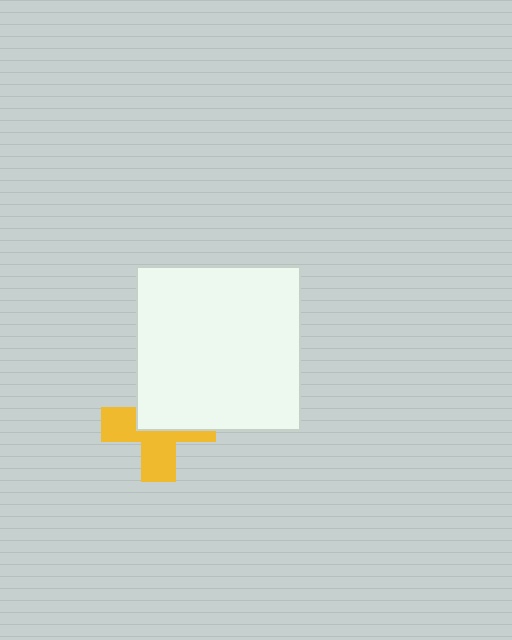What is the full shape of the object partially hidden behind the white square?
The partially hidden object is a yellow cross.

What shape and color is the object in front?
The object in front is a white square.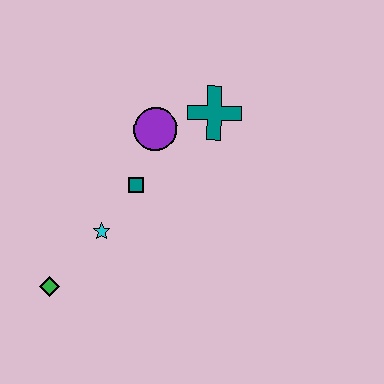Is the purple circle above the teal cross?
No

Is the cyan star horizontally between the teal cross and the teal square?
No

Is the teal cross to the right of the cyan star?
Yes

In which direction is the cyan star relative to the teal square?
The cyan star is below the teal square.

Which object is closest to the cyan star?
The teal square is closest to the cyan star.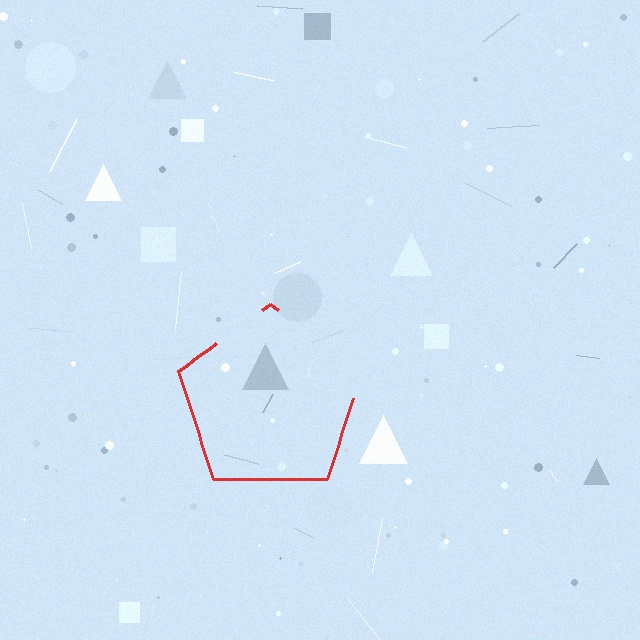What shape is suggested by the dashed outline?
The dashed outline suggests a pentagon.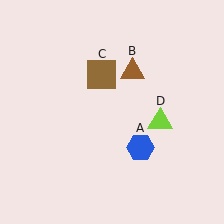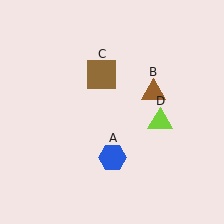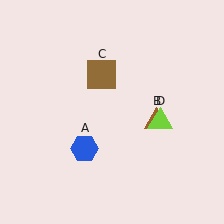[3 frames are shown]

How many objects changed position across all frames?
2 objects changed position: blue hexagon (object A), brown triangle (object B).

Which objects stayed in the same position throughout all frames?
Brown square (object C) and lime triangle (object D) remained stationary.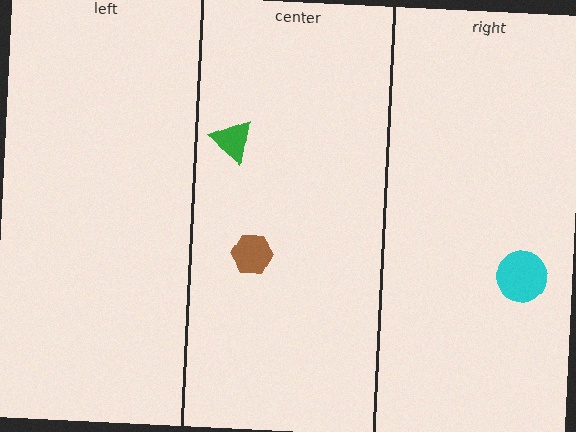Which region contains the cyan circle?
The right region.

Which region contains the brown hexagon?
The center region.